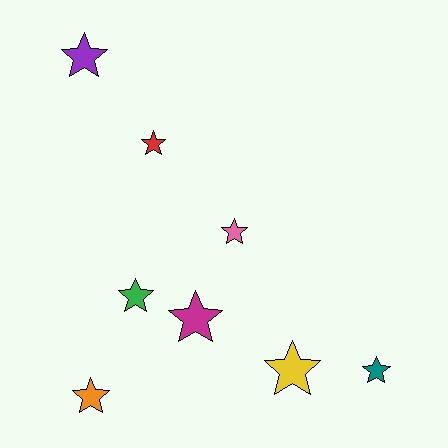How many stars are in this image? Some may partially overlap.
There are 8 stars.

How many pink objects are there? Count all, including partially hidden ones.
There is 1 pink object.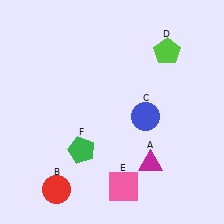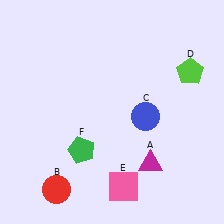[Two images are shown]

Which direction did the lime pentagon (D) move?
The lime pentagon (D) moved right.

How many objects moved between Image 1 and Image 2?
1 object moved between the two images.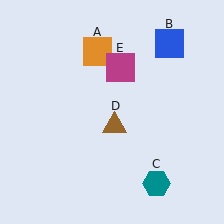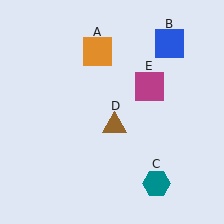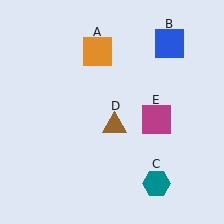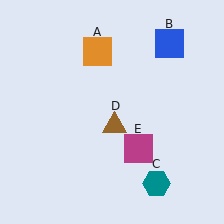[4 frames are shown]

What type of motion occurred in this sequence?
The magenta square (object E) rotated clockwise around the center of the scene.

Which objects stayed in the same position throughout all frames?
Orange square (object A) and blue square (object B) and teal hexagon (object C) and brown triangle (object D) remained stationary.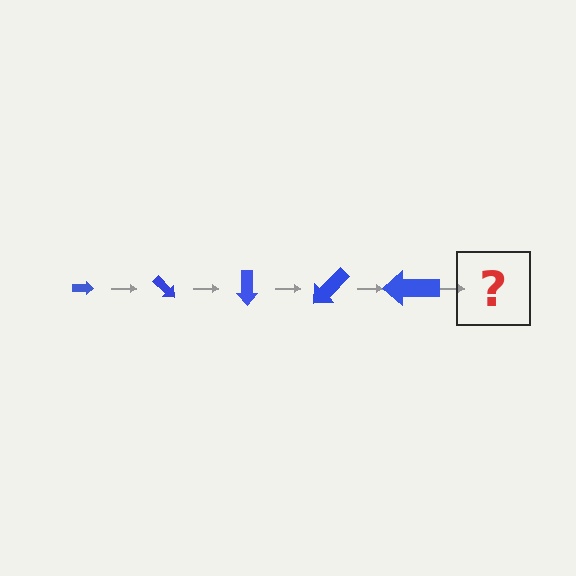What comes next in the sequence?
The next element should be an arrow, larger than the previous one and rotated 225 degrees from the start.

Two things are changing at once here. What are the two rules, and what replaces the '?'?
The two rules are that the arrow grows larger each step and it rotates 45 degrees each step. The '?' should be an arrow, larger than the previous one and rotated 225 degrees from the start.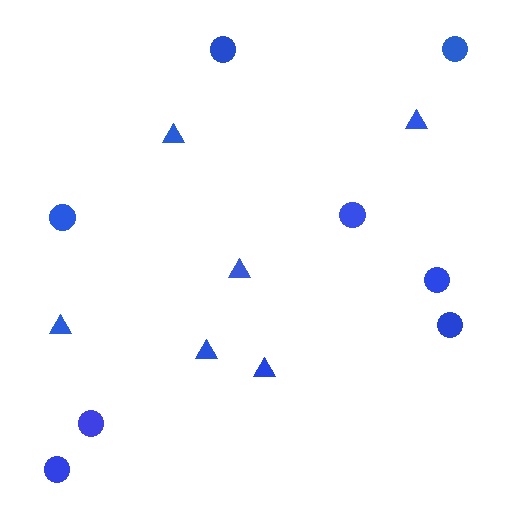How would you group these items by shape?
There are 2 groups: one group of triangles (6) and one group of circles (8).